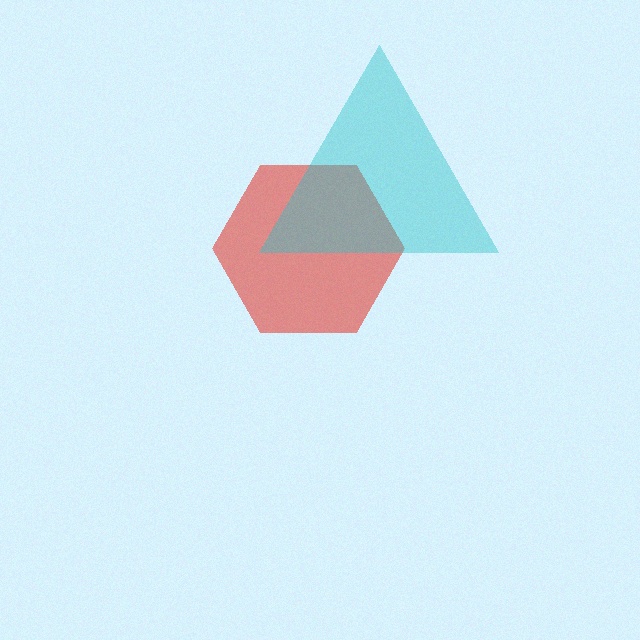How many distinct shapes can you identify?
There are 2 distinct shapes: a red hexagon, a cyan triangle.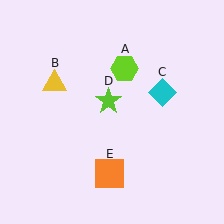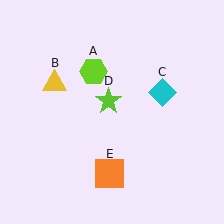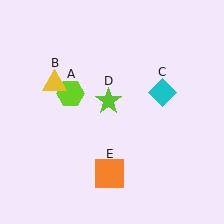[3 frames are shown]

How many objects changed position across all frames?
1 object changed position: lime hexagon (object A).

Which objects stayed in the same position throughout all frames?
Yellow triangle (object B) and cyan diamond (object C) and lime star (object D) and orange square (object E) remained stationary.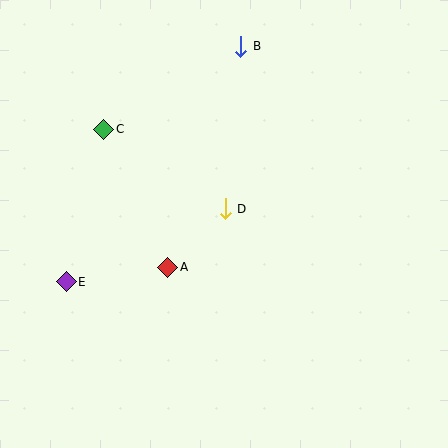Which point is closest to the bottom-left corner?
Point E is closest to the bottom-left corner.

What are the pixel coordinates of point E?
Point E is at (66, 282).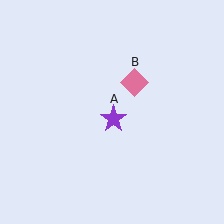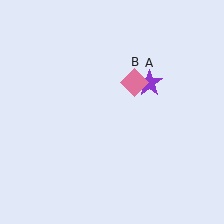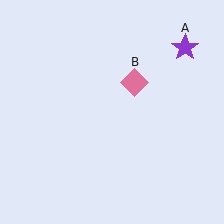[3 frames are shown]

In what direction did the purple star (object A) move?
The purple star (object A) moved up and to the right.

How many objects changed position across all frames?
1 object changed position: purple star (object A).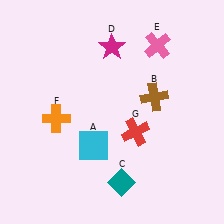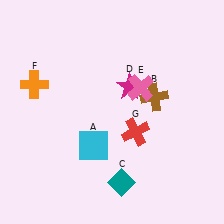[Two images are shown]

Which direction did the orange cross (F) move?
The orange cross (F) moved up.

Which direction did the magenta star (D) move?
The magenta star (D) moved down.